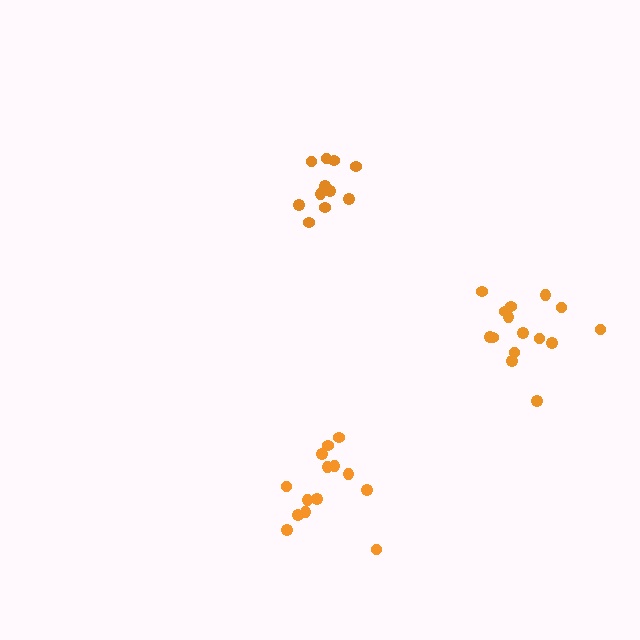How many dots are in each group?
Group 1: 11 dots, Group 2: 14 dots, Group 3: 15 dots (40 total).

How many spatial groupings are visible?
There are 3 spatial groupings.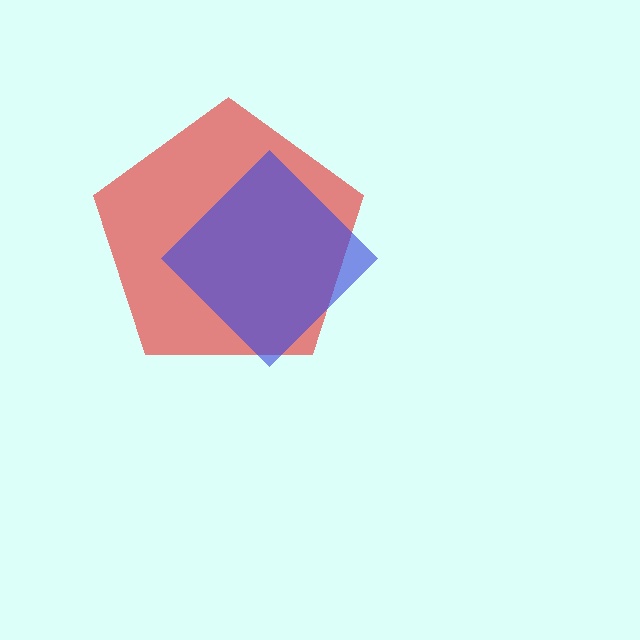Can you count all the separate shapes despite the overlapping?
Yes, there are 2 separate shapes.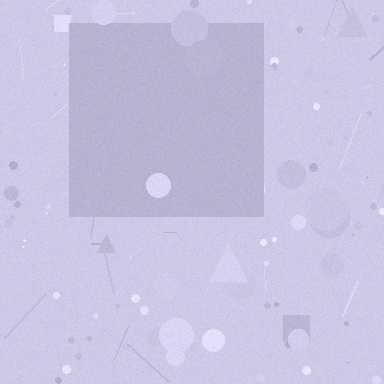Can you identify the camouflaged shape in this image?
The camouflaged shape is a square.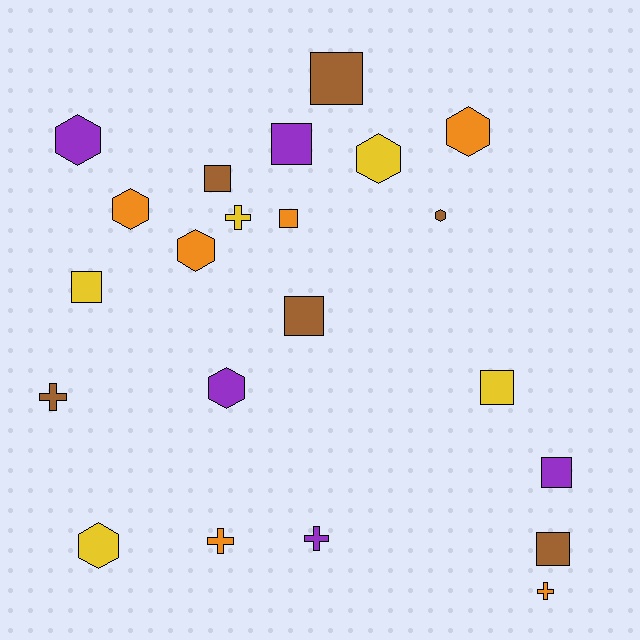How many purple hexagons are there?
There are 2 purple hexagons.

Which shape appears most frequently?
Square, with 9 objects.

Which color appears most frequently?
Orange, with 6 objects.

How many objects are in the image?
There are 22 objects.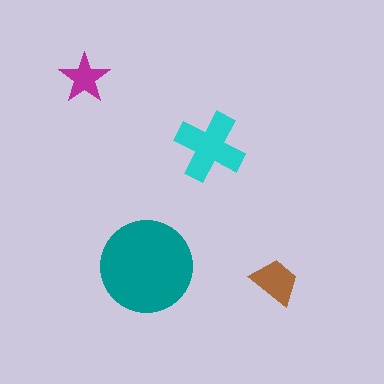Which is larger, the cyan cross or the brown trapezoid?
The cyan cross.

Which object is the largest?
The teal circle.